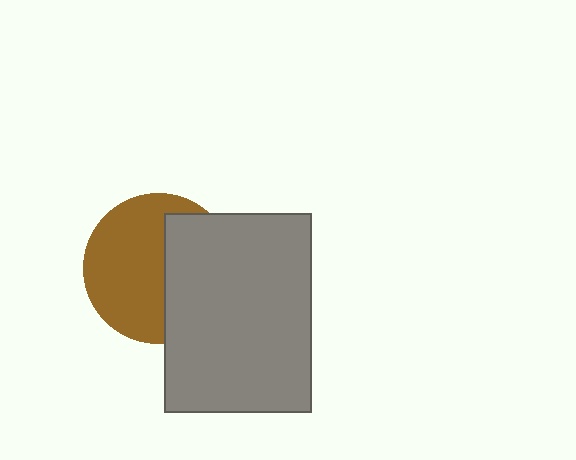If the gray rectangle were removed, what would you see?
You would see the complete brown circle.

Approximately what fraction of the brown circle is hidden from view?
Roughly 42% of the brown circle is hidden behind the gray rectangle.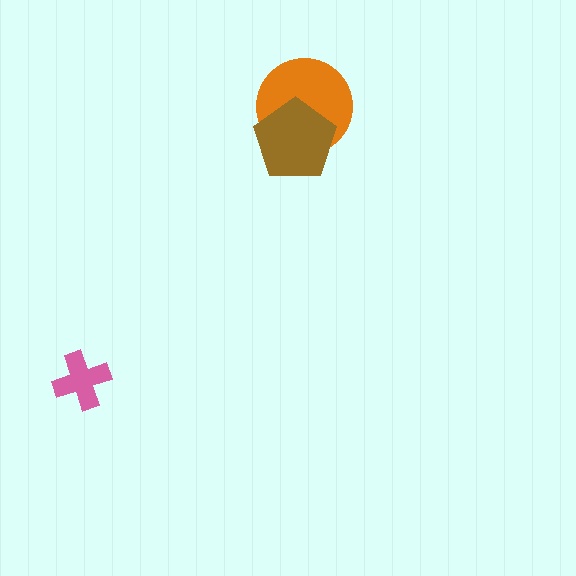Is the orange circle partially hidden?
Yes, it is partially covered by another shape.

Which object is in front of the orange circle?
The brown pentagon is in front of the orange circle.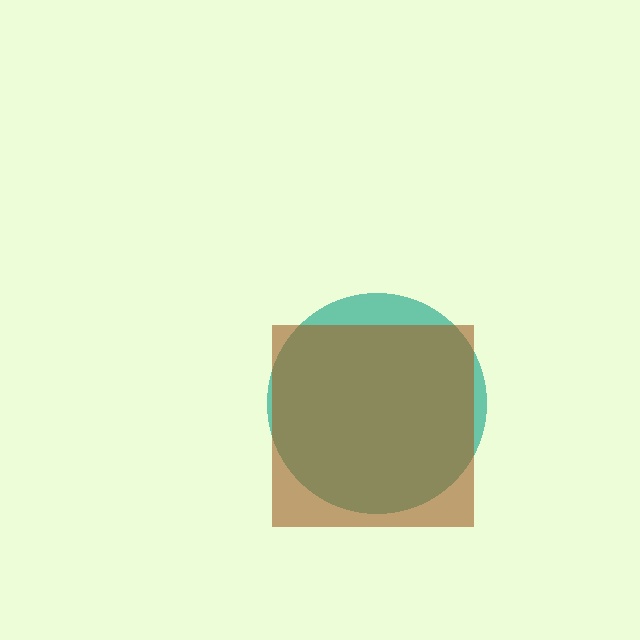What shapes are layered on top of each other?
The layered shapes are: a teal circle, a brown square.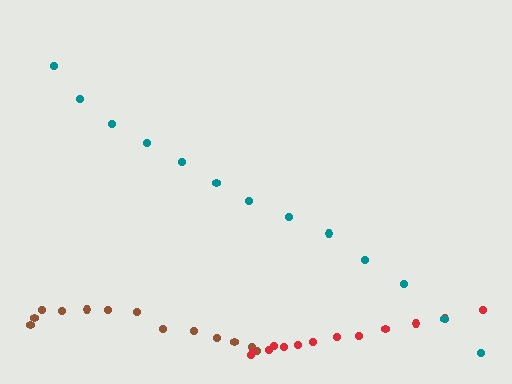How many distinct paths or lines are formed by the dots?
There are 3 distinct paths.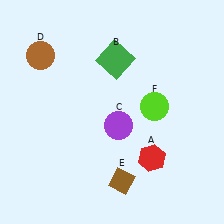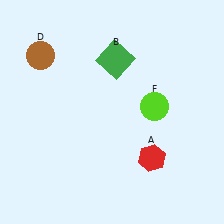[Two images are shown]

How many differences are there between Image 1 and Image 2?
There are 2 differences between the two images.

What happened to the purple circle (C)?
The purple circle (C) was removed in Image 2. It was in the bottom-right area of Image 1.